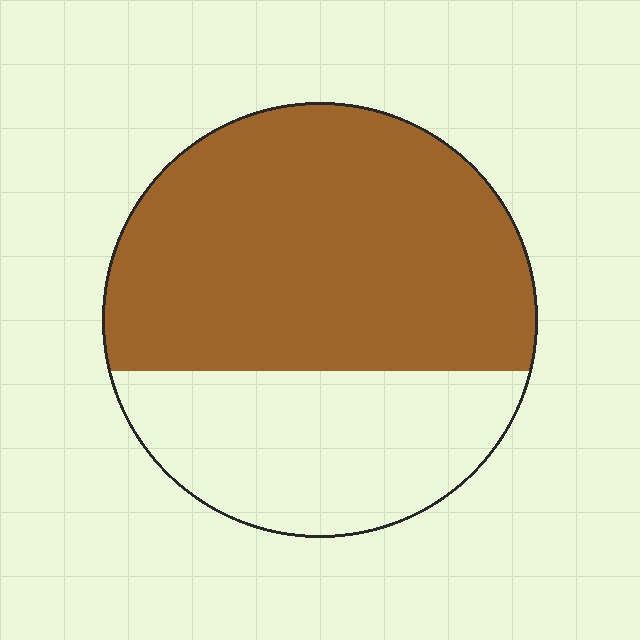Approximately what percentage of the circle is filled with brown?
Approximately 65%.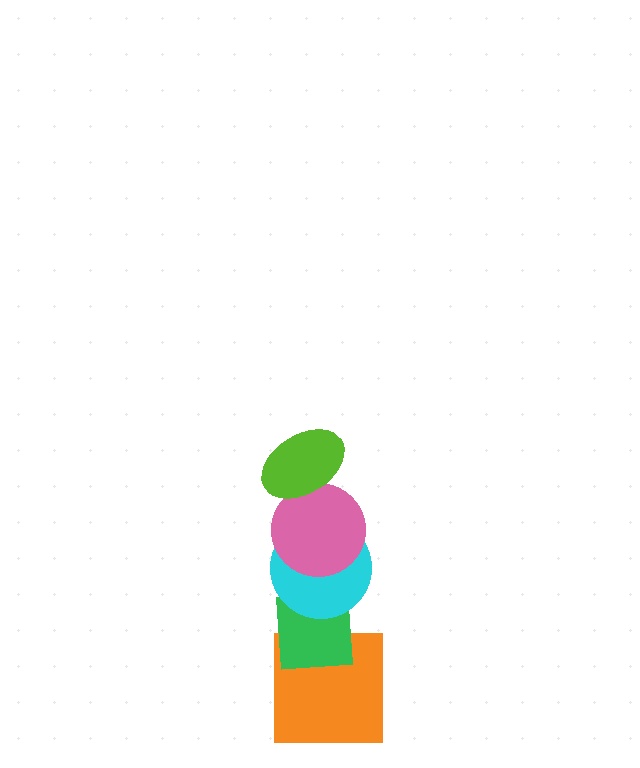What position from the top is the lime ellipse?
The lime ellipse is 1st from the top.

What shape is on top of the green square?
The cyan circle is on top of the green square.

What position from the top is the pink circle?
The pink circle is 2nd from the top.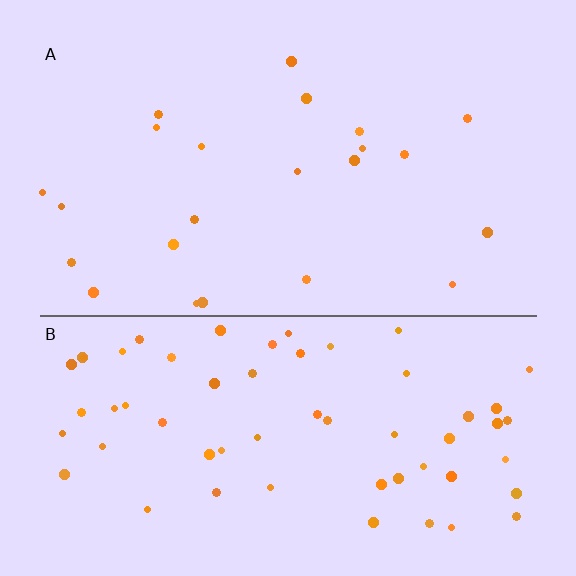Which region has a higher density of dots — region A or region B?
B (the bottom).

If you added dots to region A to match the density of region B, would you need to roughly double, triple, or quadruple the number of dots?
Approximately triple.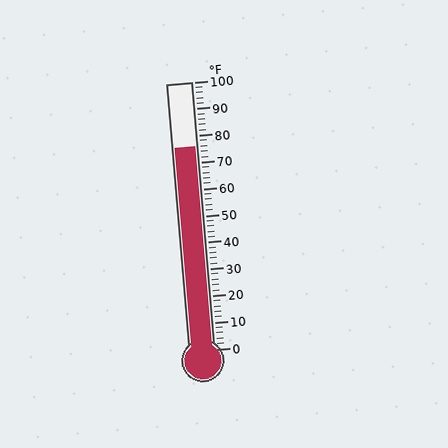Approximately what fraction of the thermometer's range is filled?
The thermometer is filled to approximately 75% of its range.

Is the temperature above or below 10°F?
The temperature is above 10°F.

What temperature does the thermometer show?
The thermometer shows approximately 76°F.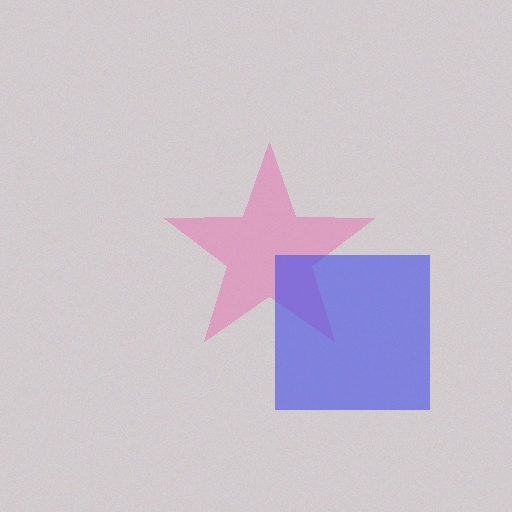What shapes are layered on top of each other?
The layered shapes are: a pink star, a blue square.